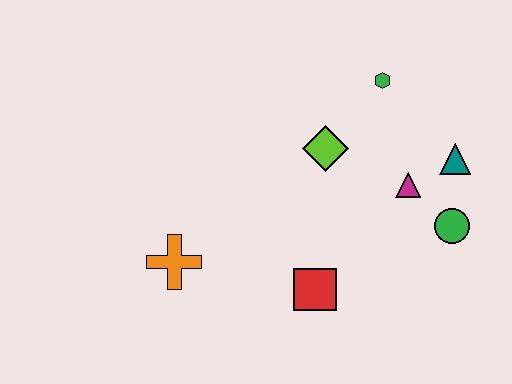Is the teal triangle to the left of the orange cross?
No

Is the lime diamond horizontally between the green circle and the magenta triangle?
No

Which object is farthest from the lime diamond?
The orange cross is farthest from the lime diamond.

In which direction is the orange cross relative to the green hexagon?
The orange cross is to the left of the green hexagon.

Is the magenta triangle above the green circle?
Yes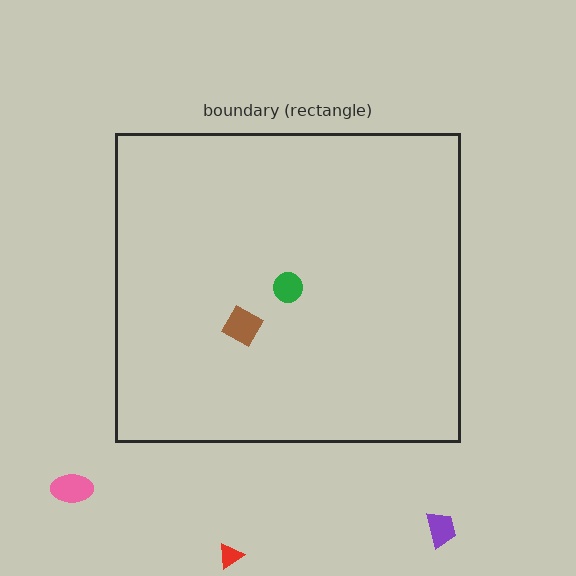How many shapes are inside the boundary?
2 inside, 3 outside.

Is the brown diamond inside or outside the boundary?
Inside.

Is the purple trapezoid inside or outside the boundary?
Outside.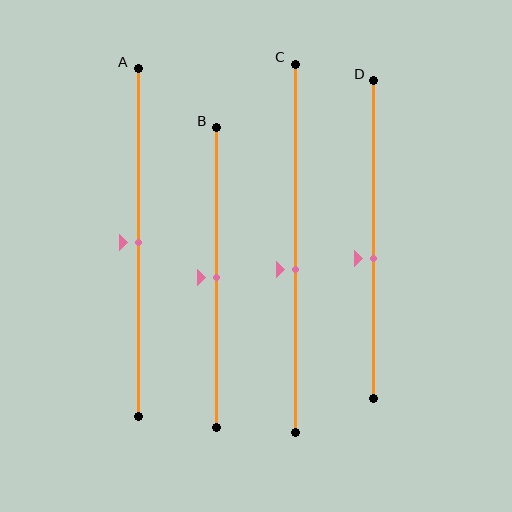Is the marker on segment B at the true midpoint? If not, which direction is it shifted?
Yes, the marker on segment B is at the true midpoint.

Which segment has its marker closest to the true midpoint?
Segment A has its marker closest to the true midpoint.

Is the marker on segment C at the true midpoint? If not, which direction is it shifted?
No, the marker on segment C is shifted downward by about 6% of the segment length.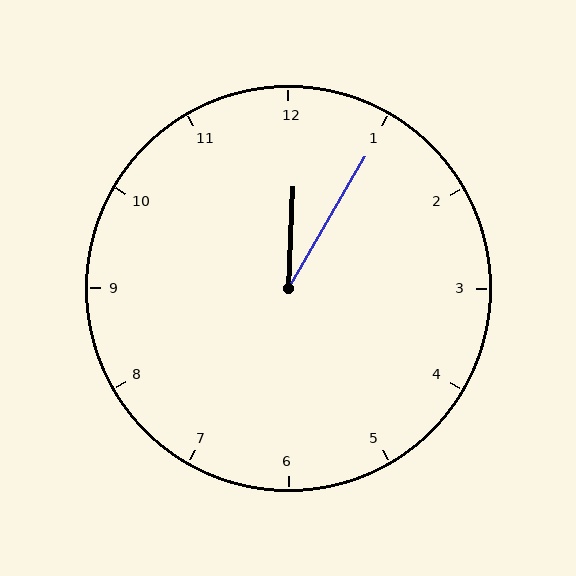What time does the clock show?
12:05.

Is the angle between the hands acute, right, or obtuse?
It is acute.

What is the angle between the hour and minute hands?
Approximately 28 degrees.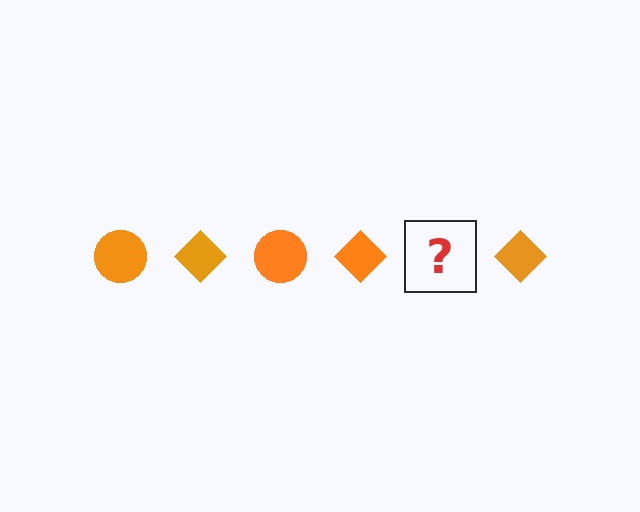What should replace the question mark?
The question mark should be replaced with an orange circle.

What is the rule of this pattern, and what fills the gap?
The rule is that the pattern cycles through circle, diamond shapes in orange. The gap should be filled with an orange circle.